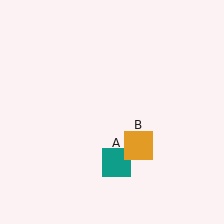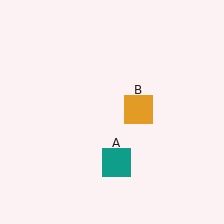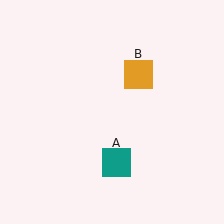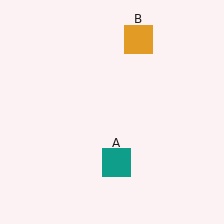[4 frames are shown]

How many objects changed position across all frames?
1 object changed position: orange square (object B).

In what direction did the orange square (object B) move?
The orange square (object B) moved up.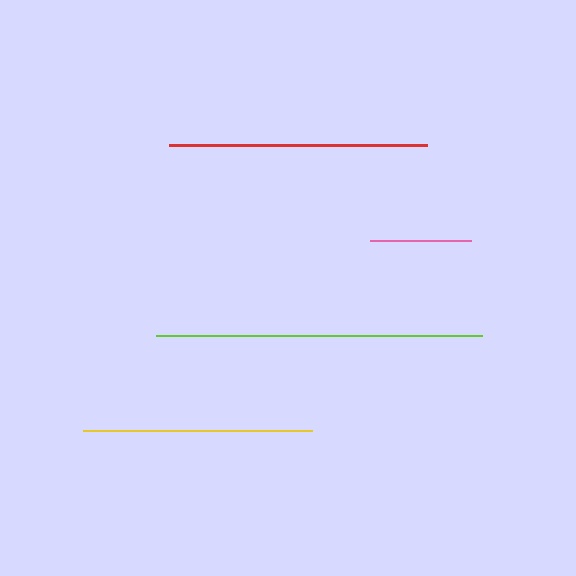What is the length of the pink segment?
The pink segment is approximately 101 pixels long.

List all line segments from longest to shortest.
From longest to shortest: lime, red, yellow, pink.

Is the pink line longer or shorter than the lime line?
The lime line is longer than the pink line.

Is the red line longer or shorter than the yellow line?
The red line is longer than the yellow line.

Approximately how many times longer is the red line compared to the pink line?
The red line is approximately 2.6 times the length of the pink line.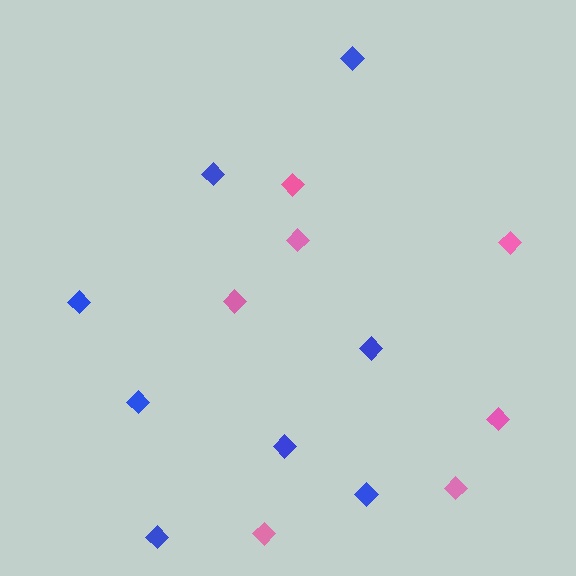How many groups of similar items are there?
There are 2 groups: one group of pink diamonds (7) and one group of blue diamonds (8).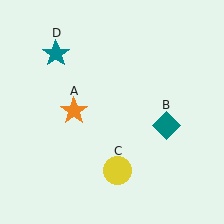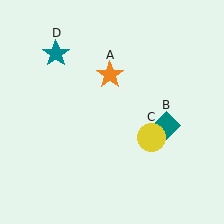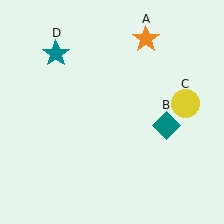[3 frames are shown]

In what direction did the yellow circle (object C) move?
The yellow circle (object C) moved up and to the right.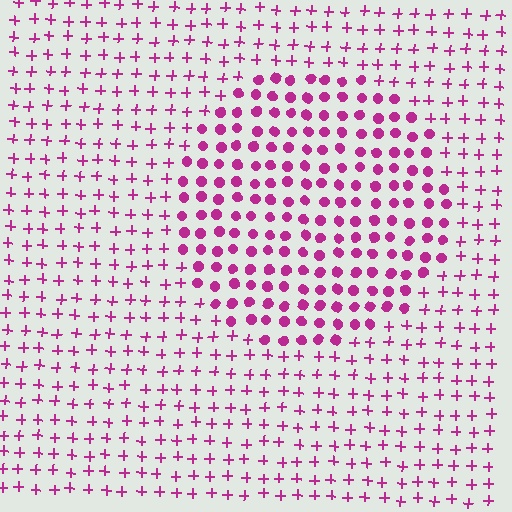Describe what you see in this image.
The image is filled with small magenta elements arranged in a uniform grid. A circle-shaped region contains circles, while the surrounding area contains plus signs. The boundary is defined purely by the change in element shape.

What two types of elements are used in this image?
The image uses circles inside the circle region and plus signs outside it.